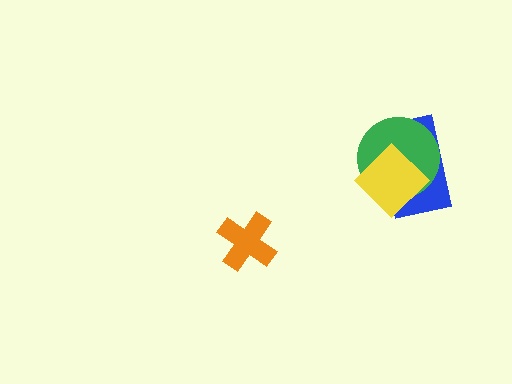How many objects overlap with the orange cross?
0 objects overlap with the orange cross.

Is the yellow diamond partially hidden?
No, no other shape covers it.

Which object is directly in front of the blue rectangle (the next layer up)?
The green circle is directly in front of the blue rectangle.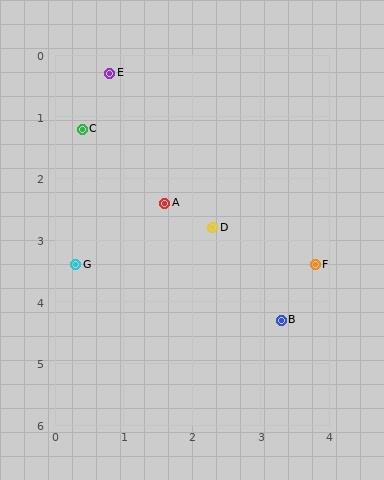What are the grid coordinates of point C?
Point C is at approximately (0.4, 1.2).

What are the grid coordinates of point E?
Point E is at approximately (0.8, 0.3).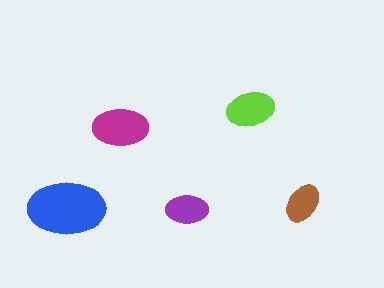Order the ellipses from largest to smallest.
the blue one, the magenta one, the lime one, the purple one, the brown one.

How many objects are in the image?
There are 5 objects in the image.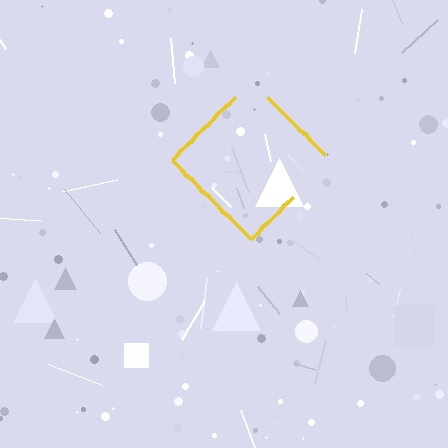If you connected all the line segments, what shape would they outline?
They would outline a diamond.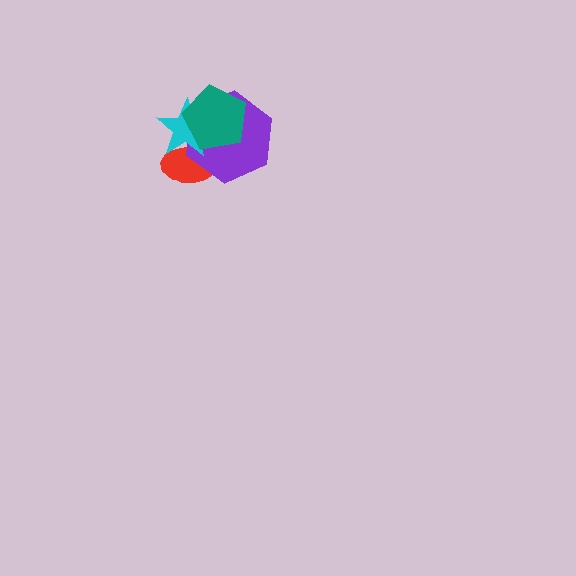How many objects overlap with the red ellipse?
3 objects overlap with the red ellipse.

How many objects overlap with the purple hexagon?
3 objects overlap with the purple hexagon.